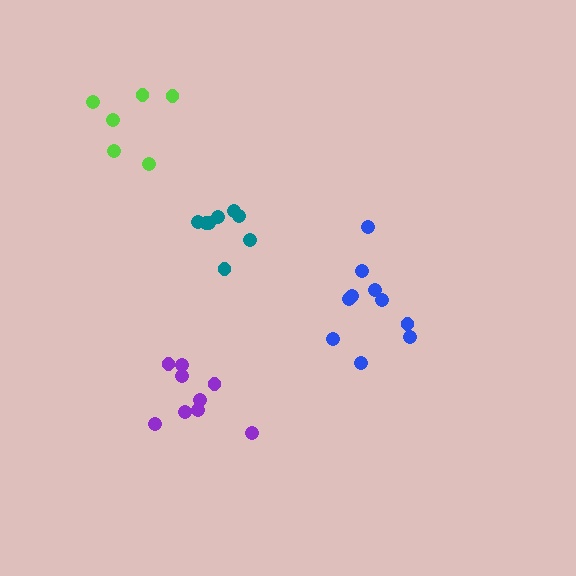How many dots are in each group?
Group 1: 8 dots, Group 2: 9 dots, Group 3: 10 dots, Group 4: 6 dots (33 total).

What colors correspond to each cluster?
The clusters are colored: teal, purple, blue, lime.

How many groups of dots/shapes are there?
There are 4 groups.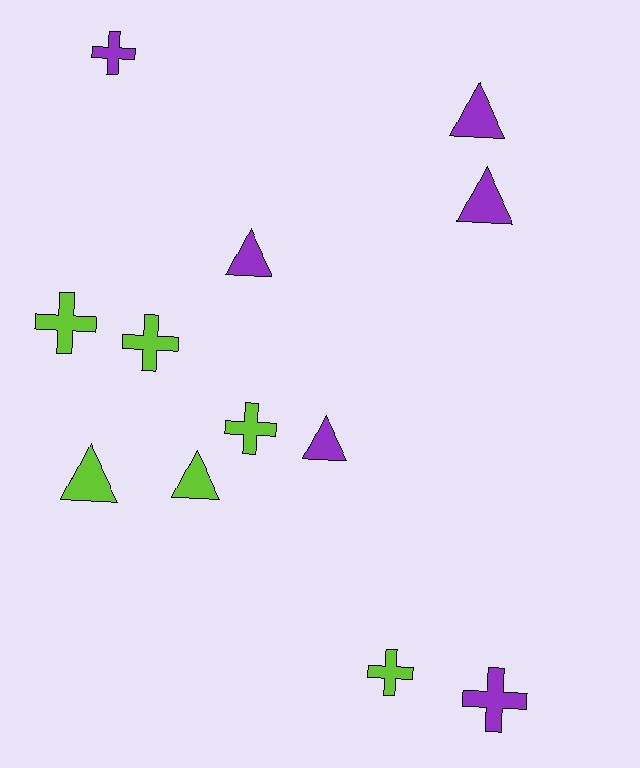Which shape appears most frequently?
Triangle, with 6 objects.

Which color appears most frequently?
Purple, with 6 objects.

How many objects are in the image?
There are 12 objects.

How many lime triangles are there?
There are 2 lime triangles.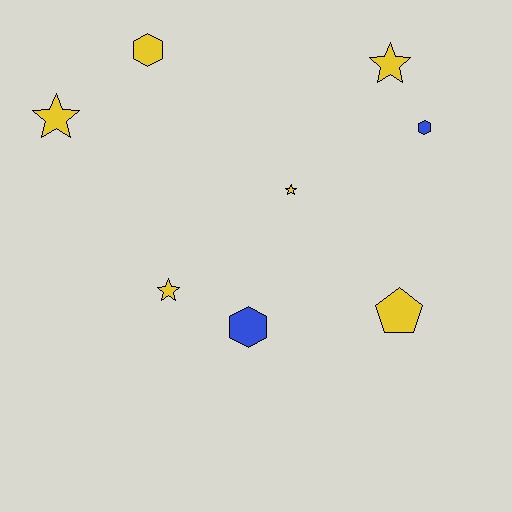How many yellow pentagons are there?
There is 1 yellow pentagon.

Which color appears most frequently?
Yellow, with 6 objects.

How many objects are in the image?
There are 8 objects.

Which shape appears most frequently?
Star, with 4 objects.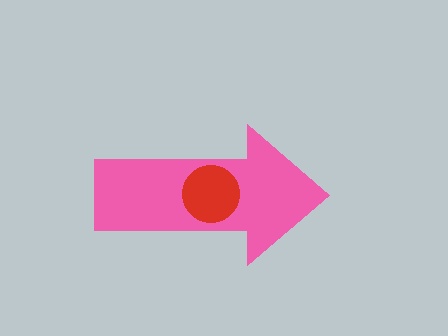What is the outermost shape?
The pink arrow.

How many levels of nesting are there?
2.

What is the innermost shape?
The red circle.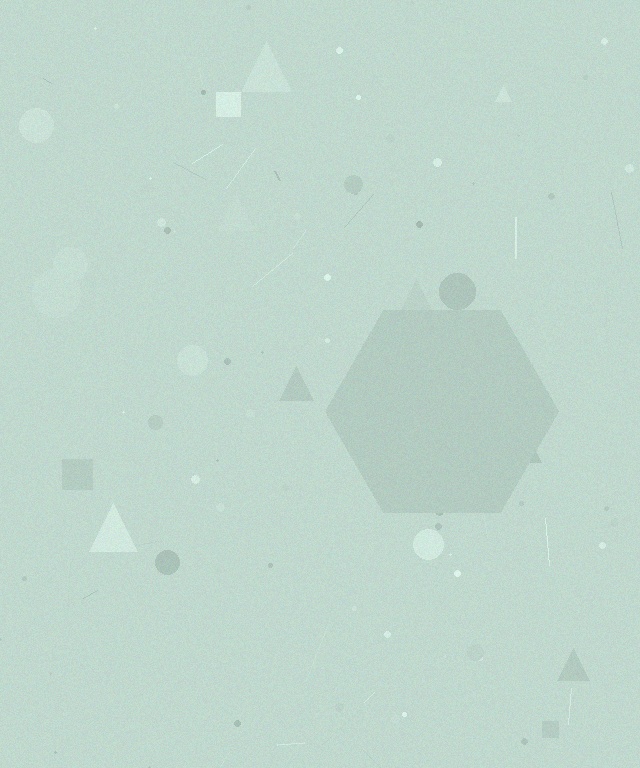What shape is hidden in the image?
A hexagon is hidden in the image.